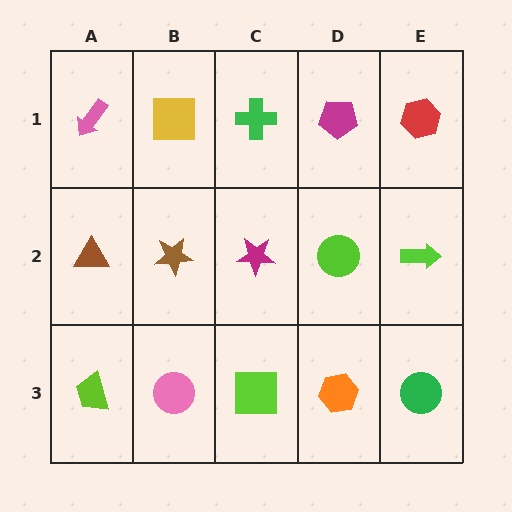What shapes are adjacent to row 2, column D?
A magenta pentagon (row 1, column D), an orange hexagon (row 3, column D), a magenta star (row 2, column C), a lime arrow (row 2, column E).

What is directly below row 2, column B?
A pink circle.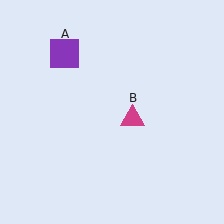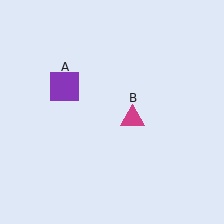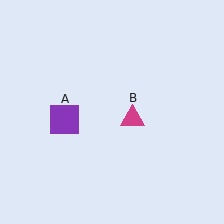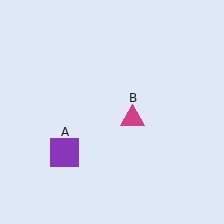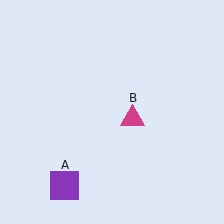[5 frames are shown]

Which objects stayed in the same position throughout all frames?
Magenta triangle (object B) remained stationary.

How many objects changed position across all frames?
1 object changed position: purple square (object A).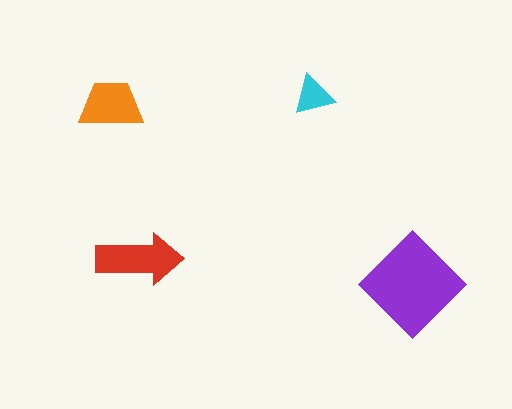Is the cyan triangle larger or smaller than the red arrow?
Smaller.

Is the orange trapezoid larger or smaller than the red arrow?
Smaller.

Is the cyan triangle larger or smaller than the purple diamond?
Smaller.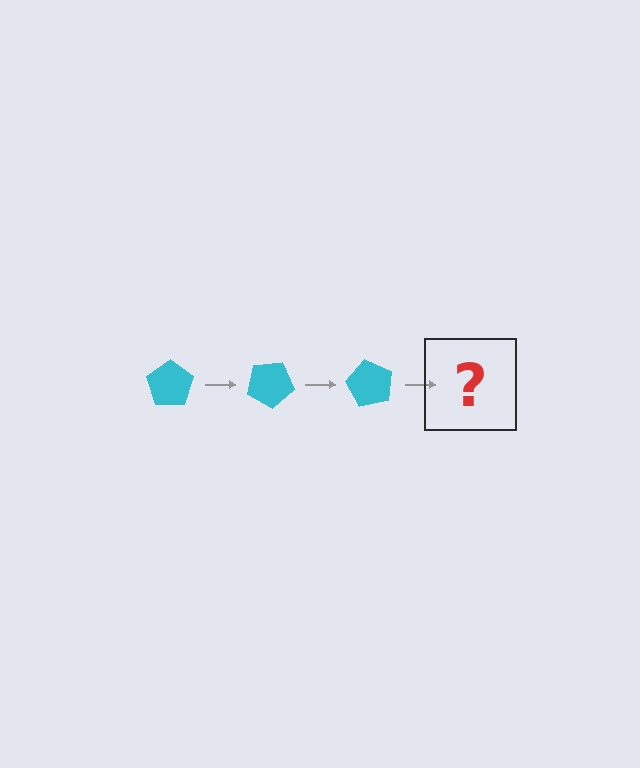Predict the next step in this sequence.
The next step is a cyan pentagon rotated 90 degrees.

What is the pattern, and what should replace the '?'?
The pattern is that the pentagon rotates 30 degrees each step. The '?' should be a cyan pentagon rotated 90 degrees.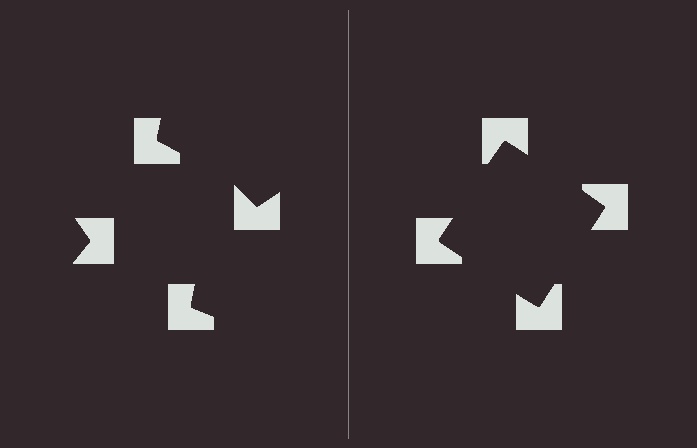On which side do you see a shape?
An illusory square appears on the right side. On the left side the wedge cuts are rotated, so no coherent shape forms.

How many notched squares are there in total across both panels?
8 — 4 on each side.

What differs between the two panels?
The notched squares are positioned identically on both sides; only the wedge orientations differ. On the right they align to a square; on the left they are misaligned.